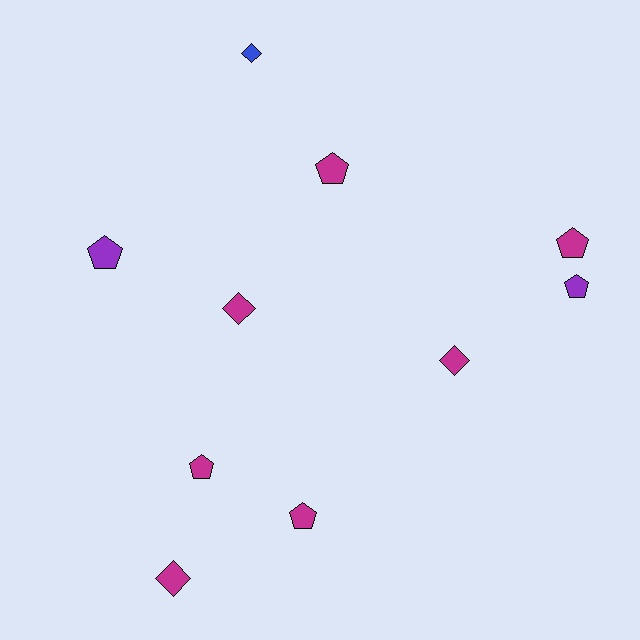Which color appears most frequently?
Magenta, with 7 objects.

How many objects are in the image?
There are 10 objects.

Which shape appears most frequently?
Pentagon, with 6 objects.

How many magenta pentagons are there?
There are 4 magenta pentagons.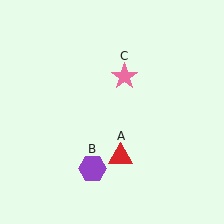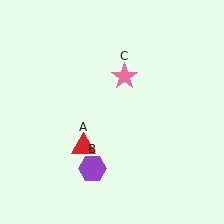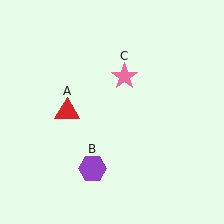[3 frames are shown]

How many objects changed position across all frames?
1 object changed position: red triangle (object A).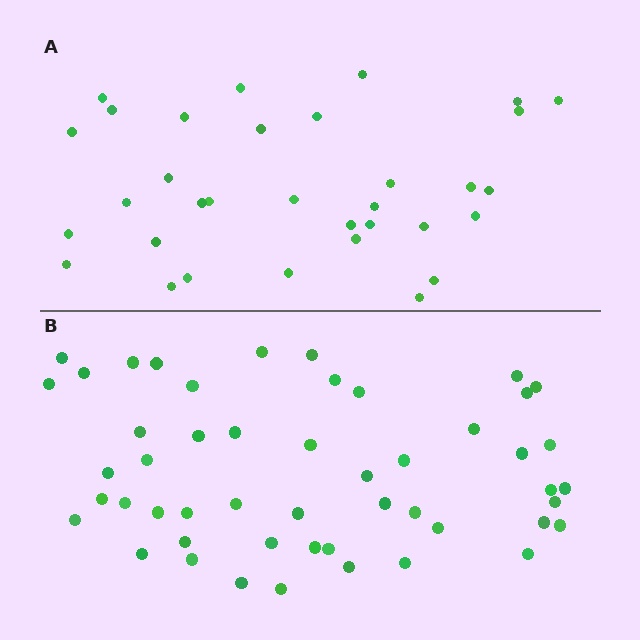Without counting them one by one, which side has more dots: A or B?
Region B (the bottom region) has more dots.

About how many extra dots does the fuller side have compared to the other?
Region B has approximately 15 more dots than region A.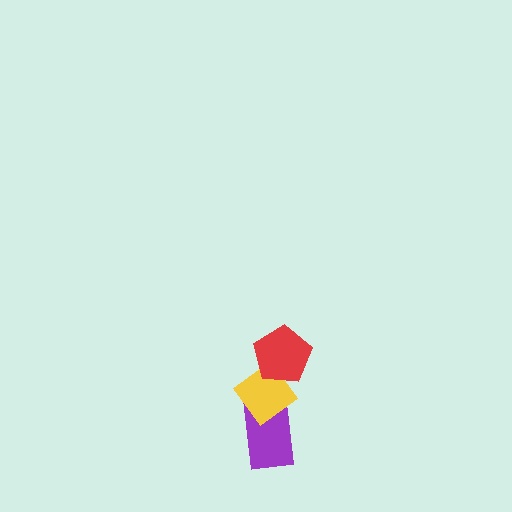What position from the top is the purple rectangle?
The purple rectangle is 3rd from the top.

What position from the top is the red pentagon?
The red pentagon is 1st from the top.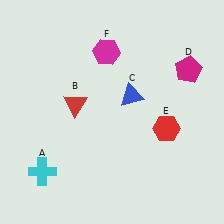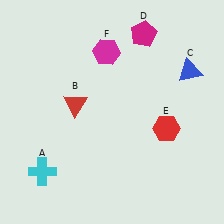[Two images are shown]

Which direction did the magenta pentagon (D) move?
The magenta pentagon (D) moved left.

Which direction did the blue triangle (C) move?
The blue triangle (C) moved right.